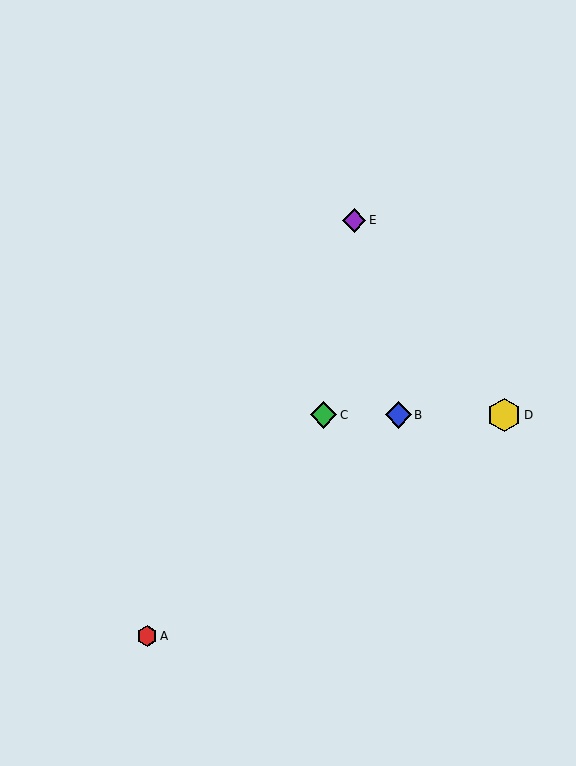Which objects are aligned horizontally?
Objects B, C, D are aligned horizontally.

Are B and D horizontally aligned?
Yes, both are at y≈415.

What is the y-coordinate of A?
Object A is at y≈636.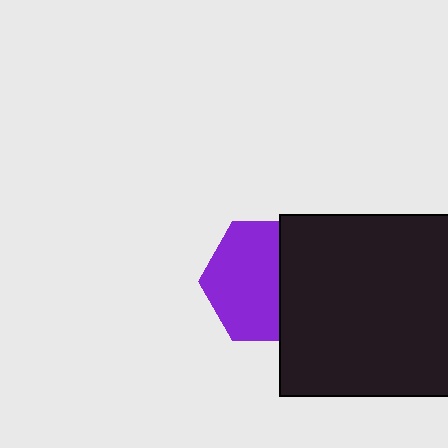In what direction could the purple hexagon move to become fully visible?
The purple hexagon could move left. That would shift it out from behind the black square entirely.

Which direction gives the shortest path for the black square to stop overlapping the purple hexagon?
Moving right gives the shortest separation.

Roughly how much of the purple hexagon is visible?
About half of it is visible (roughly 62%).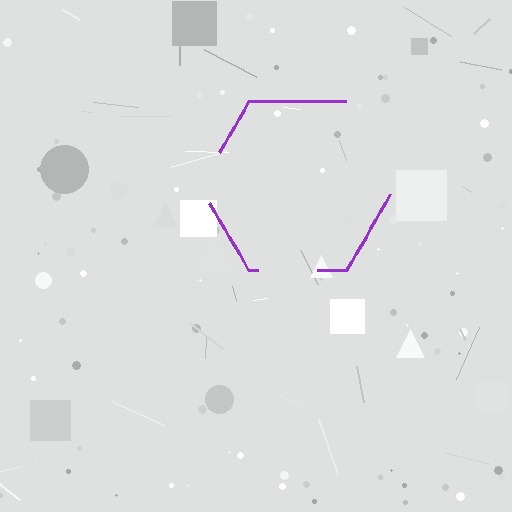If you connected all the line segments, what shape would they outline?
They would outline a hexagon.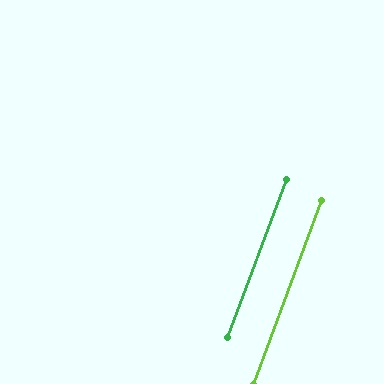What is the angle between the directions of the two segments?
Approximately 0 degrees.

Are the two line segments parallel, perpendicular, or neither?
Parallel — their directions differ by only 0.2°.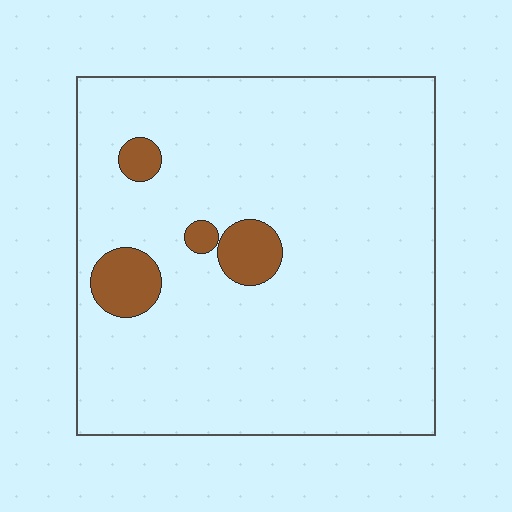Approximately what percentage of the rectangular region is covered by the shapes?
Approximately 10%.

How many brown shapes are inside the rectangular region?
4.